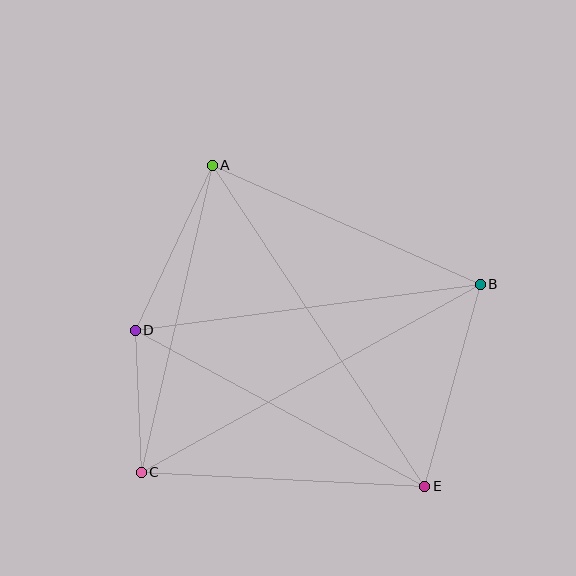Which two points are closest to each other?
Points C and D are closest to each other.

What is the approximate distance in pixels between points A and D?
The distance between A and D is approximately 182 pixels.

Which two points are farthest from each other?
Points B and C are farthest from each other.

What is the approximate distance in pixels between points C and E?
The distance between C and E is approximately 284 pixels.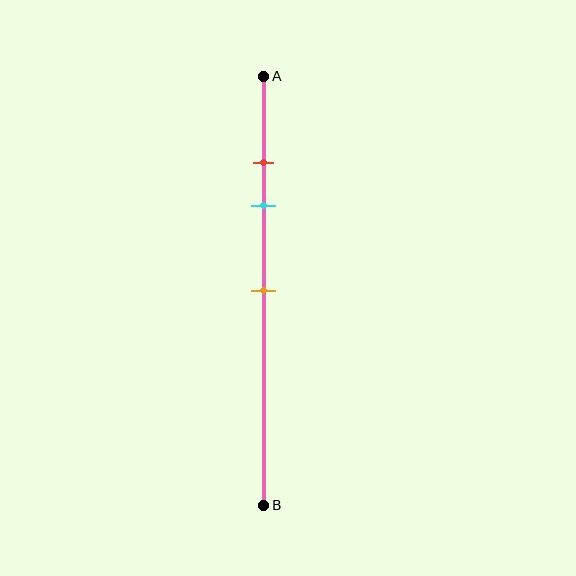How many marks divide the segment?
There are 3 marks dividing the segment.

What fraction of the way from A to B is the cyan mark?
The cyan mark is approximately 30% (0.3) of the way from A to B.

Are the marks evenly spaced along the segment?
No, the marks are not evenly spaced.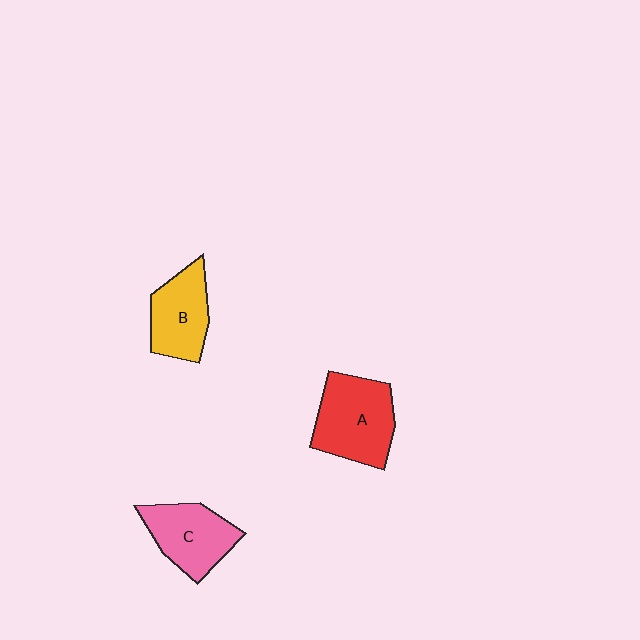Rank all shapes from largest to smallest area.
From largest to smallest: A (red), C (pink), B (yellow).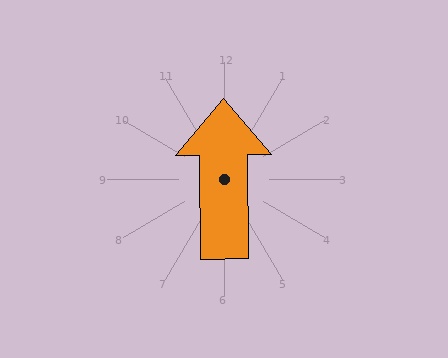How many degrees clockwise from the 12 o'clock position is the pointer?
Approximately 359 degrees.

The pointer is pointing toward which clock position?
Roughly 12 o'clock.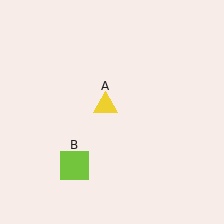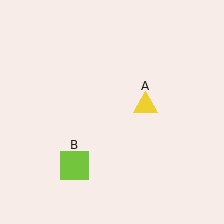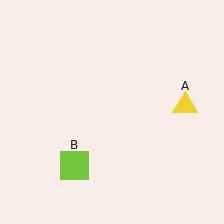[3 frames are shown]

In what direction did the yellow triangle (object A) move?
The yellow triangle (object A) moved right.